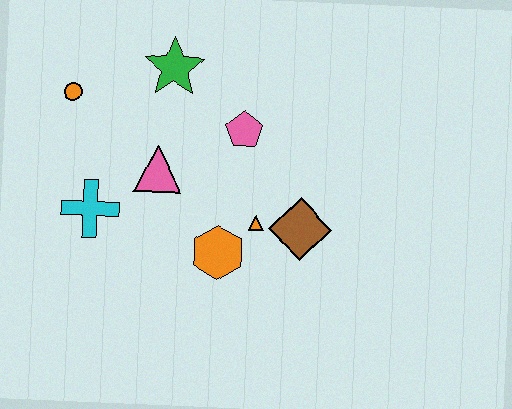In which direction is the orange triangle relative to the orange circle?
The orange triangle is to the right of the orange circle.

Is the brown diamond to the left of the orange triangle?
No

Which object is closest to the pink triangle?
The cyan cross is closest to the pink triangle.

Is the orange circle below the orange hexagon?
No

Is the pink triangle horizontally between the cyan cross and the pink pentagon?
Yes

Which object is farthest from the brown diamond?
The orange circle is farthest from the brown diamond.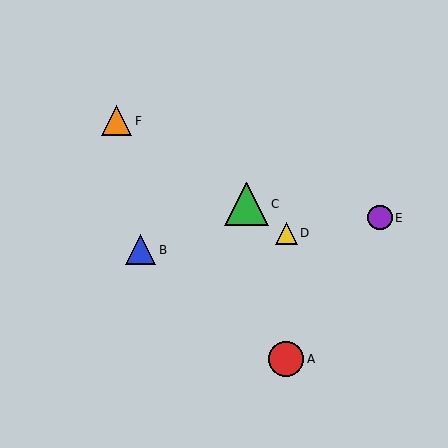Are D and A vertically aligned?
Yes, both are at x≈286.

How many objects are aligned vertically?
2 objects (A, D) are aligned vertically.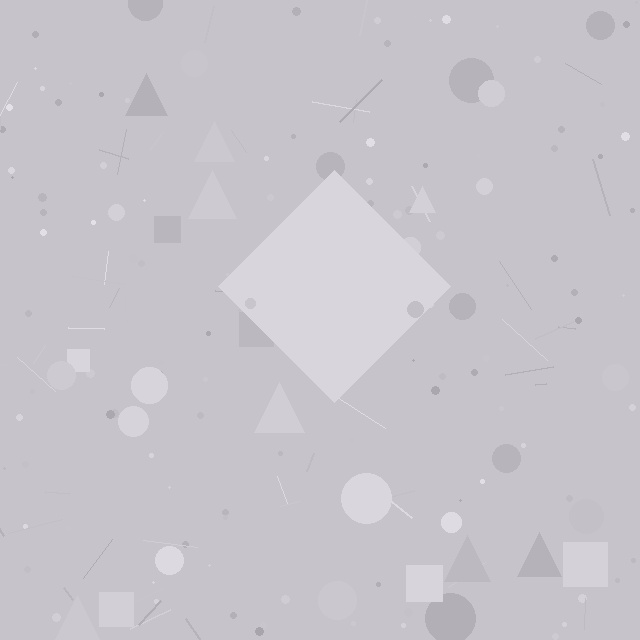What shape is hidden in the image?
A diamond is hidden in the image.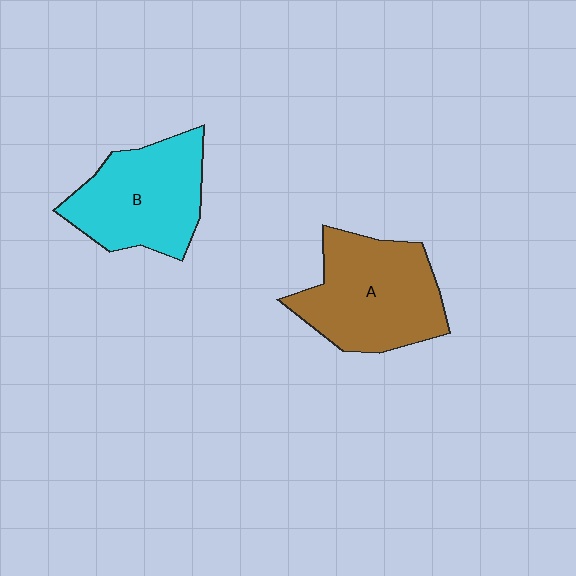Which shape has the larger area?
Shape A (brown).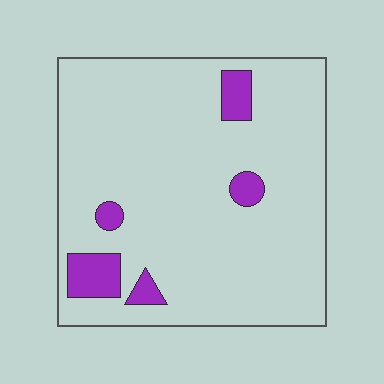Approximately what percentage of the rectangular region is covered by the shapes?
Approximately 10%.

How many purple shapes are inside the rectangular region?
5.